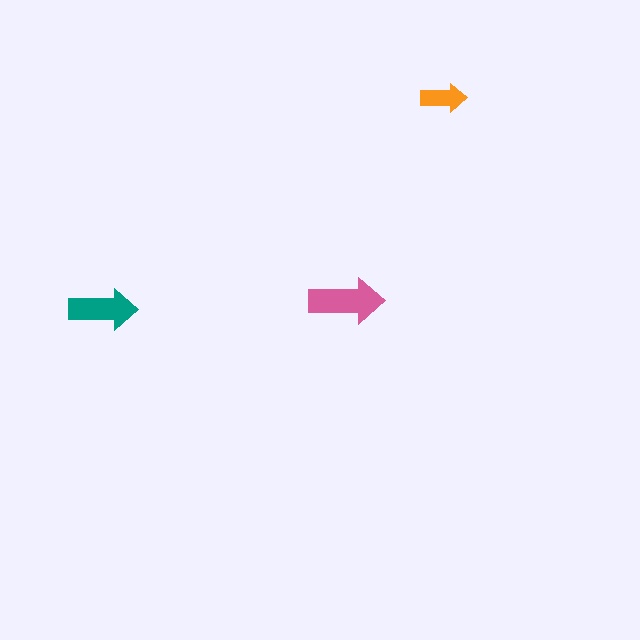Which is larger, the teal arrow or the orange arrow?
The teal one.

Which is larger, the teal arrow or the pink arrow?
The pink one.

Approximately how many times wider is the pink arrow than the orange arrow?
About 1.5 times wider.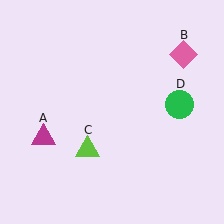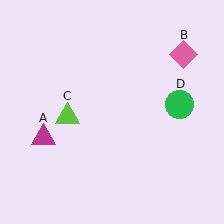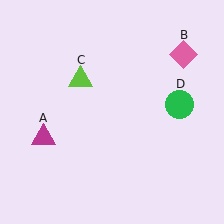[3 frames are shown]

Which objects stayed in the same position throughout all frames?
Magenta triangle (object A) and pink diamond (object B) and green circle (object D) remained stationary.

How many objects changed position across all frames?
1 object changed position: lime triangle (object C).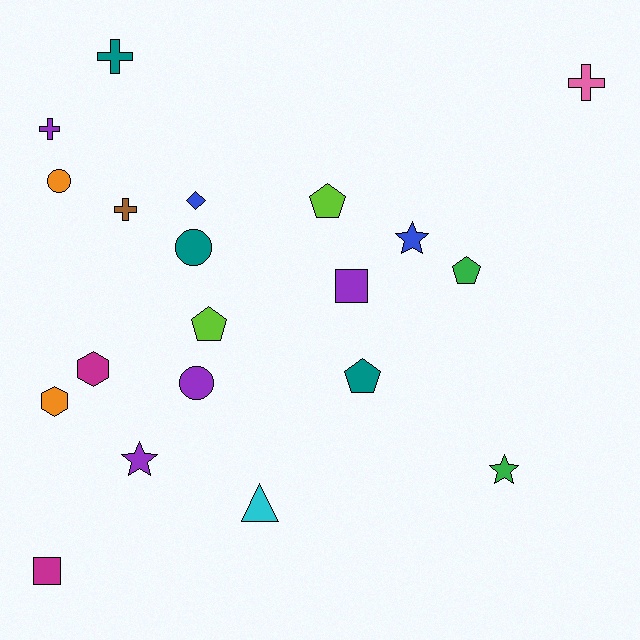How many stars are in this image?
There are 3 stars.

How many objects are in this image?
There are 20 objects.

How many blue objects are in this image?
There are 2 blue objects.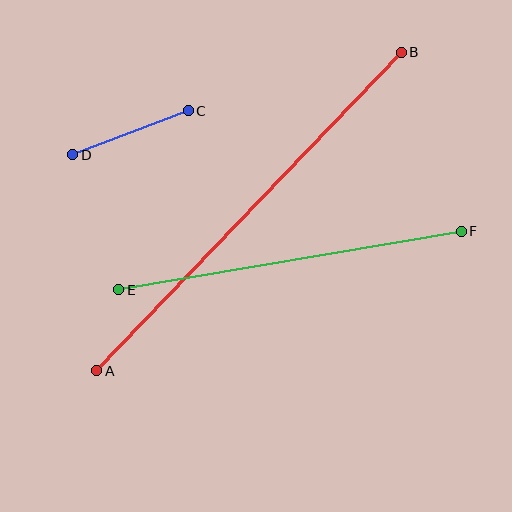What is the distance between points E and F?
The distance is approximately 348 pixels.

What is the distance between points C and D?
The distance is approximately 124 pixels.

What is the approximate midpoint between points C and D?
The midpoint is at approximately (130, 133) pixels.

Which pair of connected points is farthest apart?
Points A and B are farthest apart.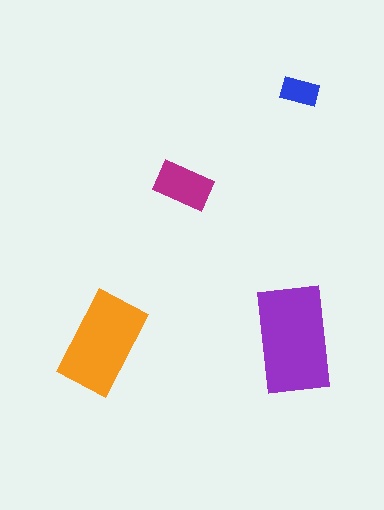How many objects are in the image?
There are 4 objects in the image.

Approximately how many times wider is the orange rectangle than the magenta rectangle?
About 1.5 times wider.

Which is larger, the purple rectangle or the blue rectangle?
The purple one.